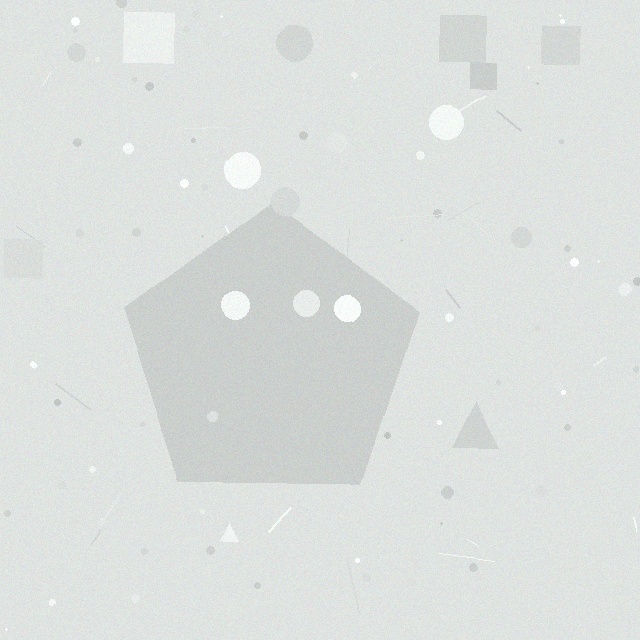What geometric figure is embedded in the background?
A pentagon is embedded in the background.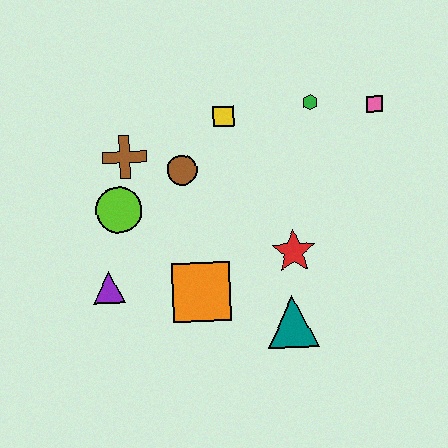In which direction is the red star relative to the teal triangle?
The red star is above the teal triangle.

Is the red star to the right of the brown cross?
Yes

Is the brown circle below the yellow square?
Yes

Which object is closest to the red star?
The teal triangle is closest to the red star.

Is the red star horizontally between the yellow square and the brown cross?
No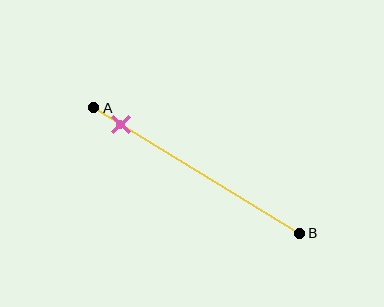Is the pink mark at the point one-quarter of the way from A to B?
No, the mark is at about 15% from A, not at the 25% one-quarter point.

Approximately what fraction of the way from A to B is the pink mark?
The pink mark is approximately 15% of the way from A to B.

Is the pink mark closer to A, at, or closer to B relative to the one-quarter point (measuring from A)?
The pink mark is closer to point A than the one-quarter point of segment AB.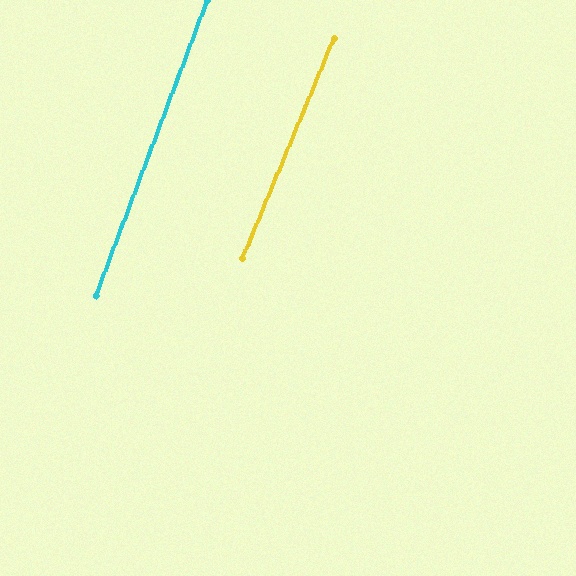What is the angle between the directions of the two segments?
Approximately 2 degrees.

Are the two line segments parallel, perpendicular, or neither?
Parallel — their directions differ by only 1.7°.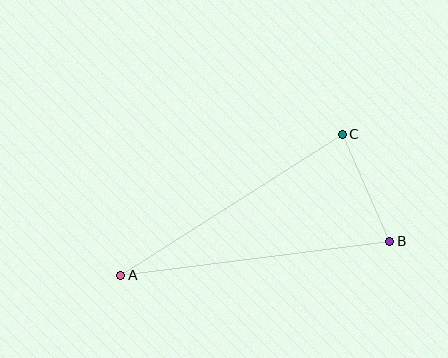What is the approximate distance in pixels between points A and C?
The distance between A and C is approximately 262 pixels.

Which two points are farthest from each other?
Points A and B are farthest from each other.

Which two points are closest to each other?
Points B and C are closest to each other.